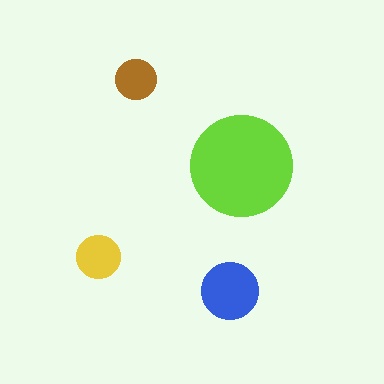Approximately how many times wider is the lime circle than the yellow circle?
About 2.5 times wider.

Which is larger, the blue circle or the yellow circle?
The blue one.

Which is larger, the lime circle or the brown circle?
The lime one.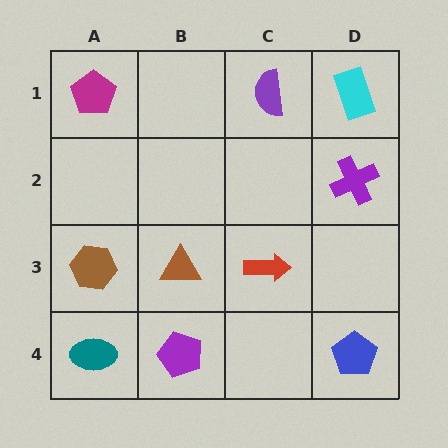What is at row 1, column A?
A magenta pentagon.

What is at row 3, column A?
A brown hexagon.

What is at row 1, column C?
A purple semicircle.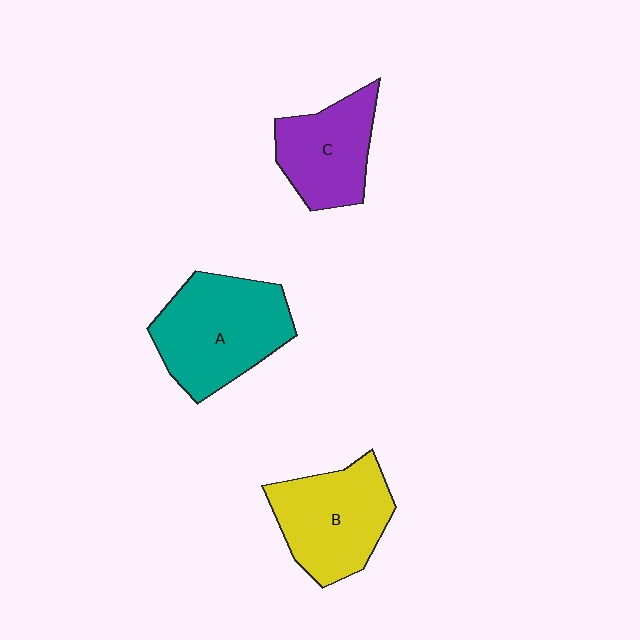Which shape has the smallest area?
Shape C (purple).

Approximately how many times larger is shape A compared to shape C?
Approximately 1.4 times.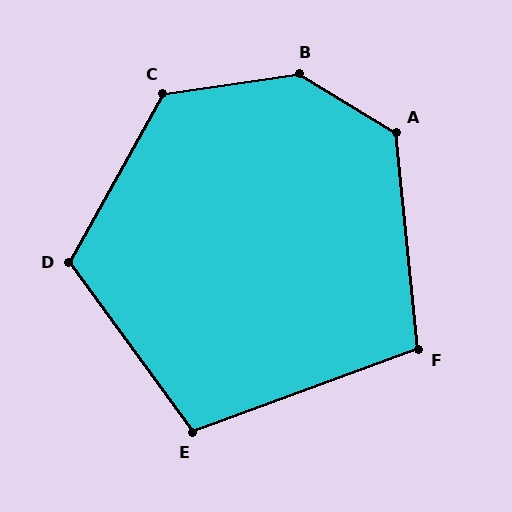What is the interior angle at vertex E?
Approximately 106 degrees (obtuse).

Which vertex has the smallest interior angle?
F, at approximately 104 degrees.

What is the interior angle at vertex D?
Approximately 115 degrees (obtuse).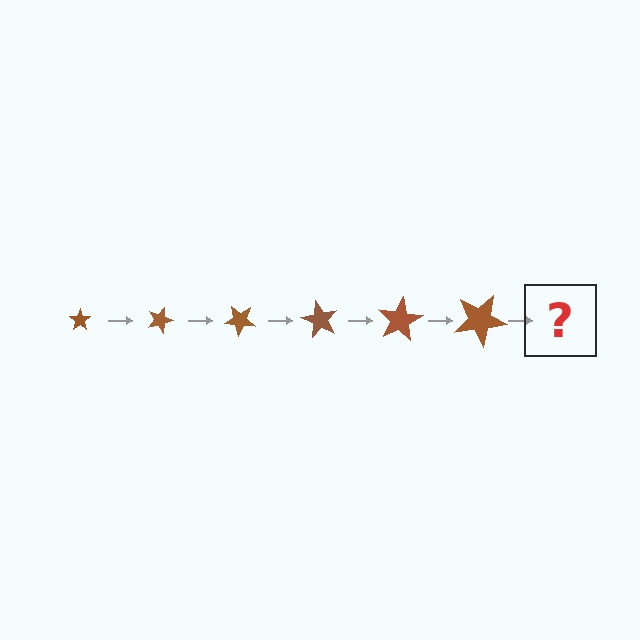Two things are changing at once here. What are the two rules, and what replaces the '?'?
The two rules are that the star grows larger each step and it rotates 20 degrees each step. The '?' should be a star, larger than the previous one and rotated 120 degrees from the start.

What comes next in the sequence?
The next element should be a star, larger than the previous one and rotated 120 degrees from the start.